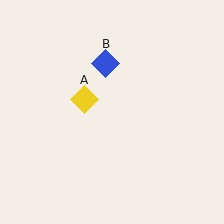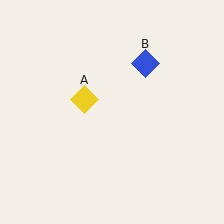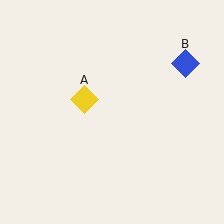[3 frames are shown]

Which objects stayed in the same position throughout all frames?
Yellow diamond (object A) remained stationary.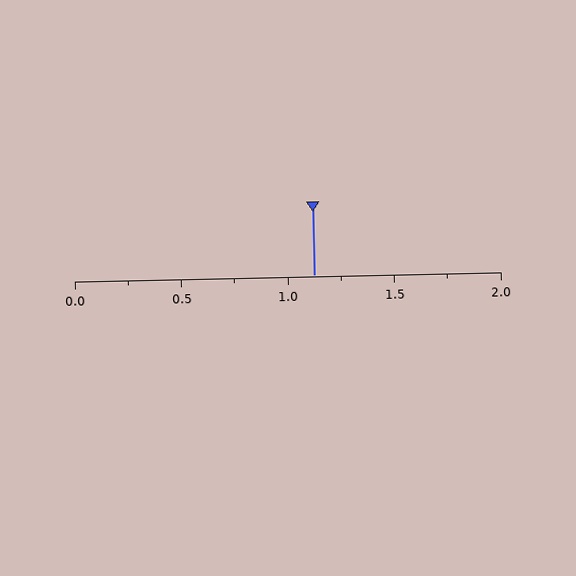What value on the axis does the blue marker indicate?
The marker indicates approximately 1.12.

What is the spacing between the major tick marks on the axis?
The major ticks are spaced 0.5 apart.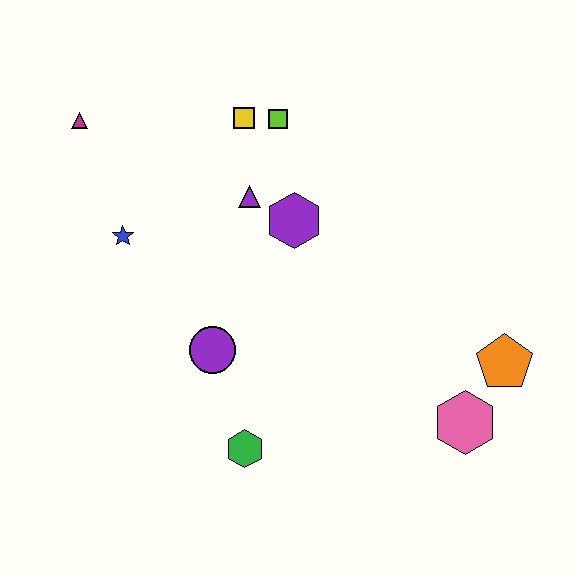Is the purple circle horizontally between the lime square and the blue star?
Yes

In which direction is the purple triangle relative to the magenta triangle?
The purple triangle is to the right of the magenta triangle.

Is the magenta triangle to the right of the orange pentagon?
No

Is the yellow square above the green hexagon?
Yes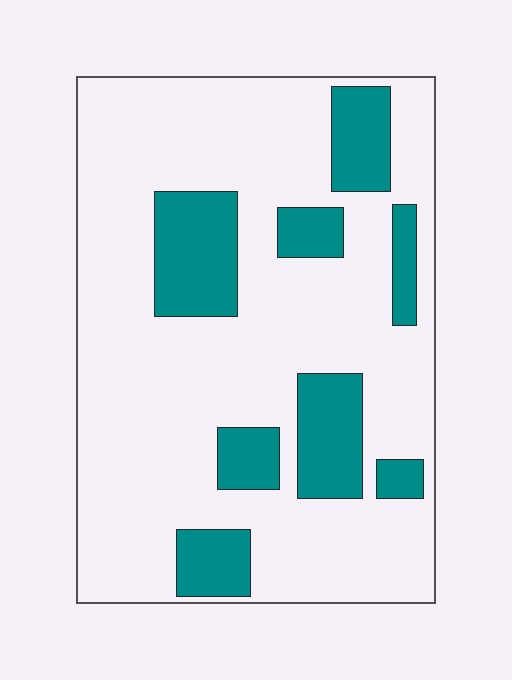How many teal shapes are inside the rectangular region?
8.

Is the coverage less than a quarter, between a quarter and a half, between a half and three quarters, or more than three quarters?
Less than a quarter.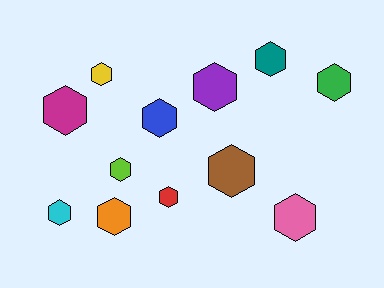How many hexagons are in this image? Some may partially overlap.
There are 12 hexagons.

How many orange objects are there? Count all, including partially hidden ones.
There is 1 orange object.